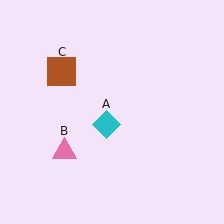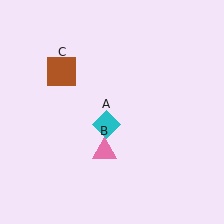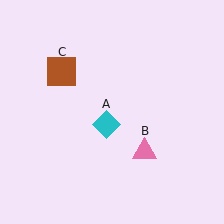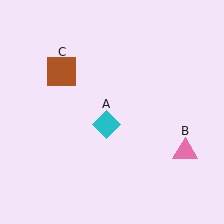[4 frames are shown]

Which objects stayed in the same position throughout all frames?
Cyan diamond (object A) and brown square (object C) remained stationary.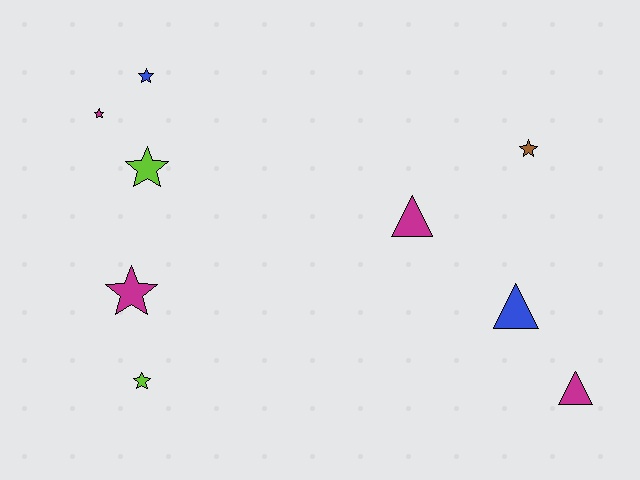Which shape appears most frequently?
Star, with 6 objects.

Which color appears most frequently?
Magenta, with 4 objects.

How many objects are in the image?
There are 9 objects.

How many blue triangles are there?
There is 1 blue triangle.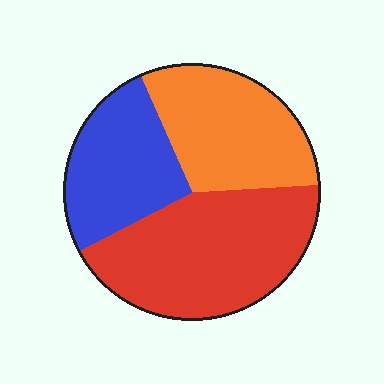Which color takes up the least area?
Blue, at roughly 25%.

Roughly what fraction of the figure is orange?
Orange takes up between a sixth and a third of the figure.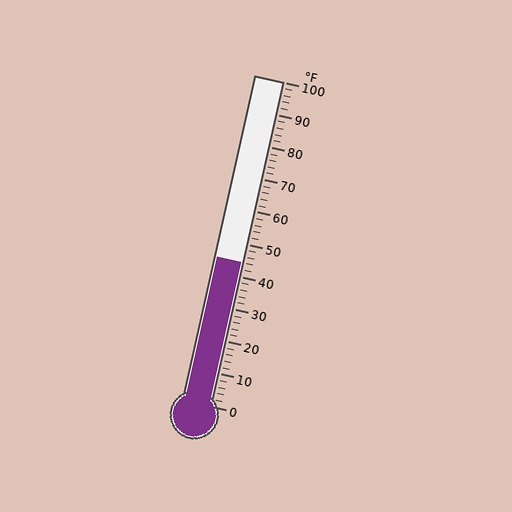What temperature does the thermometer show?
The thermometer shows approximately 44°F.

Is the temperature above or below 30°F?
The temperature is above 30°F.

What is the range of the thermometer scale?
The thermometer scale ranges from 0°F to 100°F.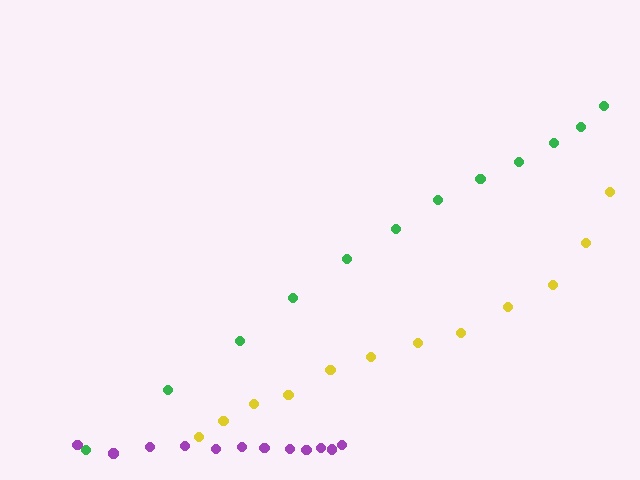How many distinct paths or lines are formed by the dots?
There are 3 distinct paths.